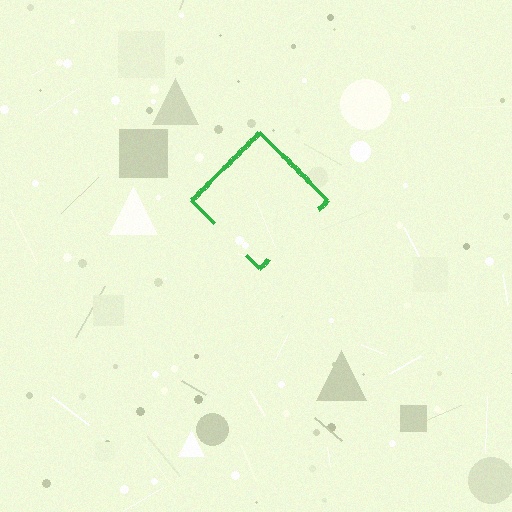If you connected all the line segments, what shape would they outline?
They would outline a diamond.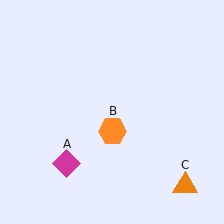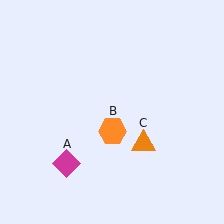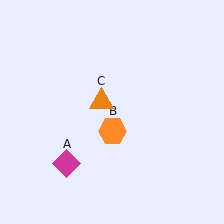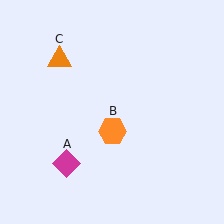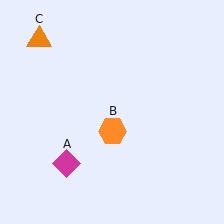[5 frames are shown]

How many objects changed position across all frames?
1 object changed position: orange triangle (object C).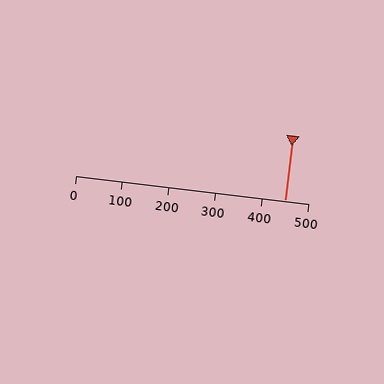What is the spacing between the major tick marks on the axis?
The major ticks are spaced 100 apart.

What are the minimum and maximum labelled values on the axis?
The axis runs from 0 to 500.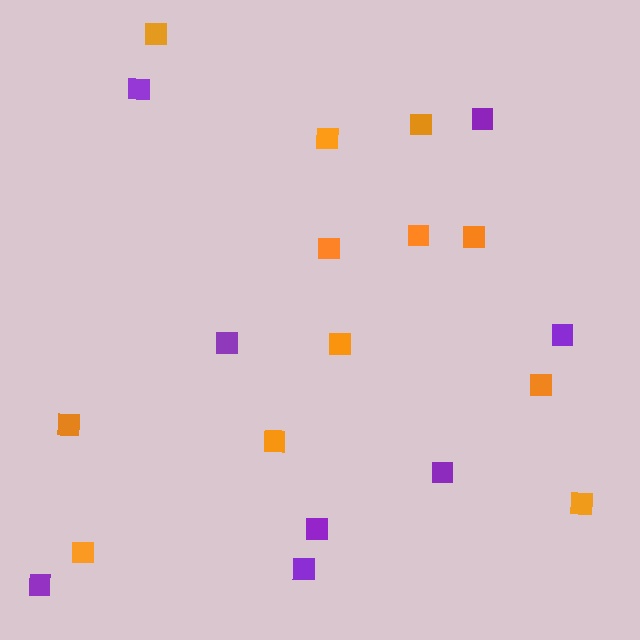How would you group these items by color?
There are 2 groups: one group of orange squares (12) and one group of purple squares (8).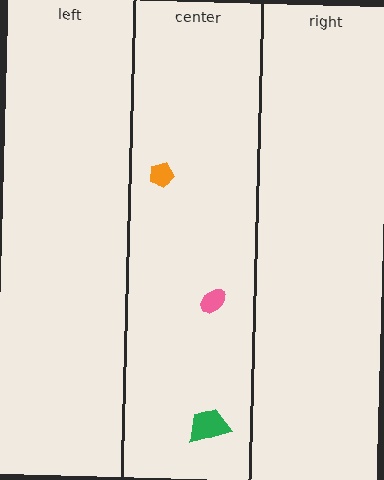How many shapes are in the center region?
3.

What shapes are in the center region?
The orange pentagon, the green trapezoid, the pink ellipse.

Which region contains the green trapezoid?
The center region.